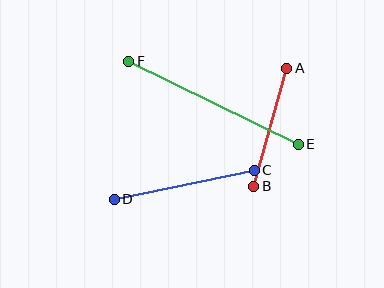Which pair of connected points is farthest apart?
Points E and F are farthest apart.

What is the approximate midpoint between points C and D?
The midpoint is at approximately (184, 185) pixels.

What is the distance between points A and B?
The distance is approximately 123 pixels.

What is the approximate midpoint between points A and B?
The midpoint is at approximately (270, 127) pixels.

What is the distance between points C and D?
The distance is approximately 143 pixels.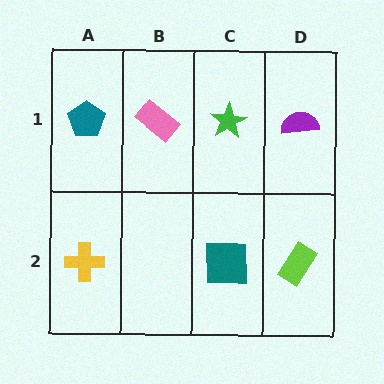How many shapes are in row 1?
4 shapes.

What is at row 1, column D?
A purple semicircle.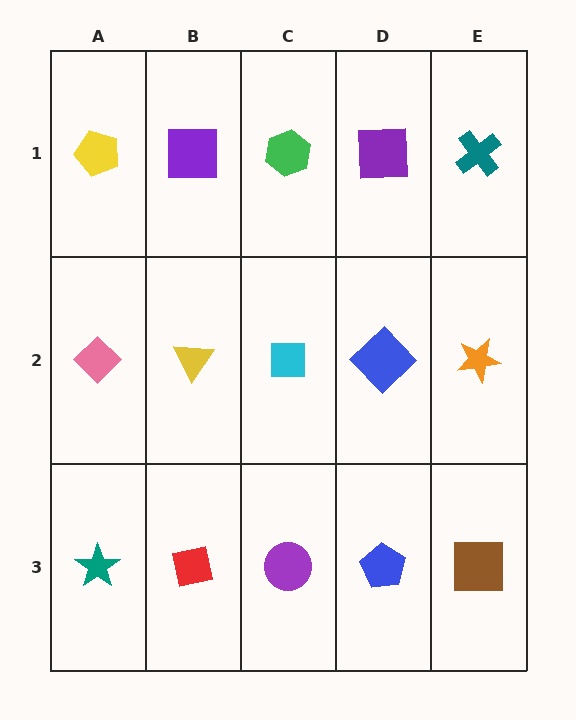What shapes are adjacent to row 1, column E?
An orange star (row 2, column E), a purple square (row 1, column D).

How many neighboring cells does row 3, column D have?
3.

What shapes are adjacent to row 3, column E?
An orange star (row 2, column E), a blue pentagon (row 3, column D).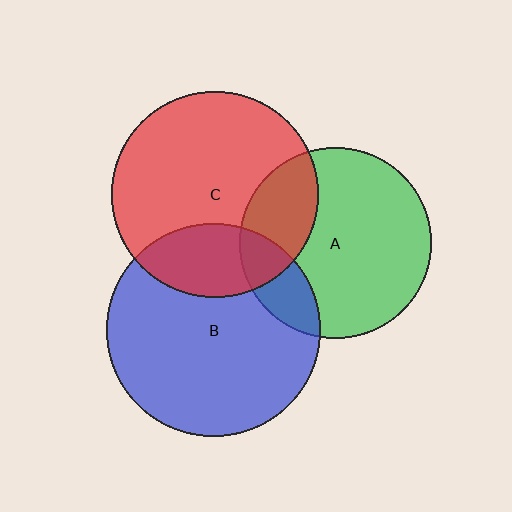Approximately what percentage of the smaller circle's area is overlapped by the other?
Approximately 15%.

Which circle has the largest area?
Circle B (blue).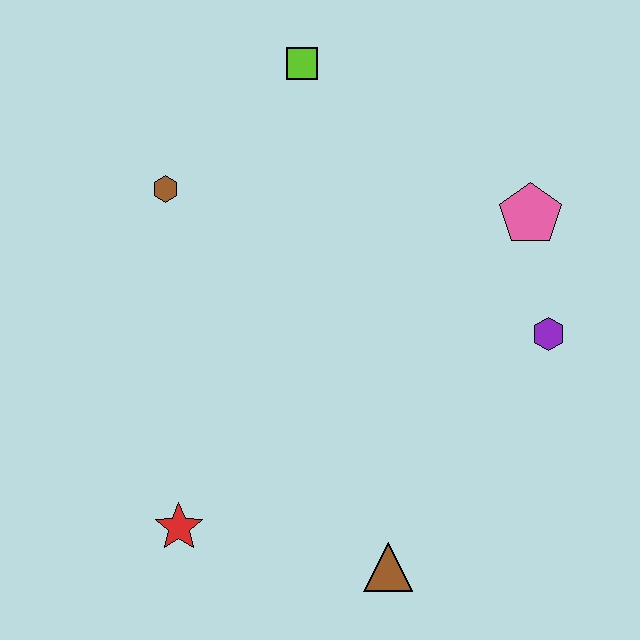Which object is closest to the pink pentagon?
The purple hexagon is closest to the pink pentagon.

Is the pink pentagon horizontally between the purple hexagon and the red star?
Yes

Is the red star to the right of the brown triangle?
No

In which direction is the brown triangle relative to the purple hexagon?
The brown triangle is below the purple hexagon.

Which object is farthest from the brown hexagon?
The brown triangle is farthest from the brown hexagon.